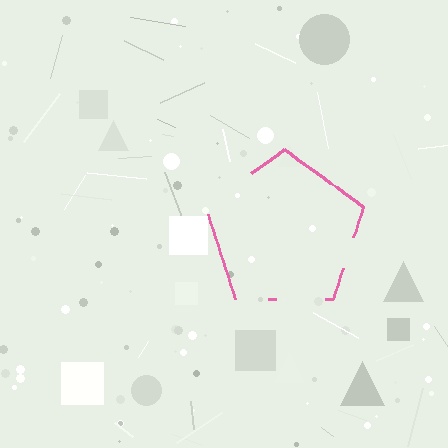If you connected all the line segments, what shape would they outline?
They would outline a pentagon.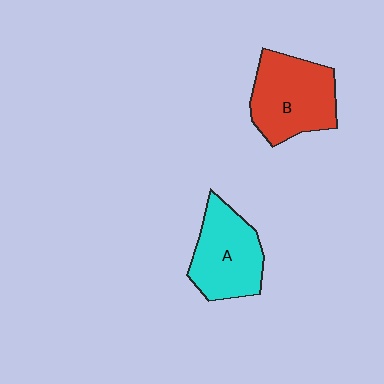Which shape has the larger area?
Shape B (red).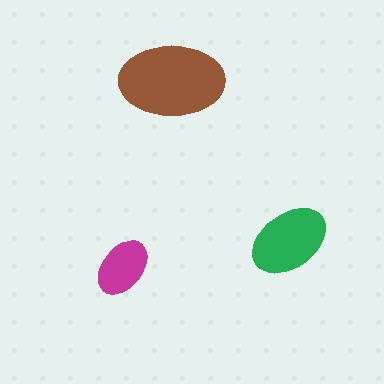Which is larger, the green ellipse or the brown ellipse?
The brown one.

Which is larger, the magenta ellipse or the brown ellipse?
The brown one.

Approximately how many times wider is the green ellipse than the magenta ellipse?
About 1.5 times wider.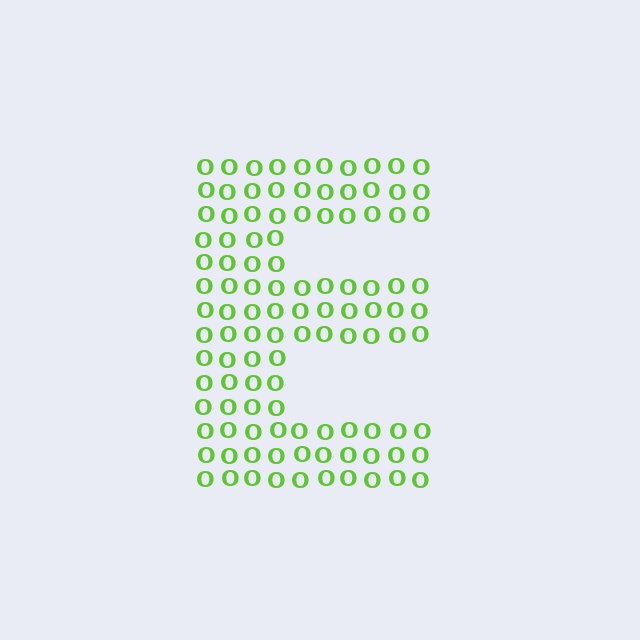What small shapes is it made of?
It is made of small letter O's.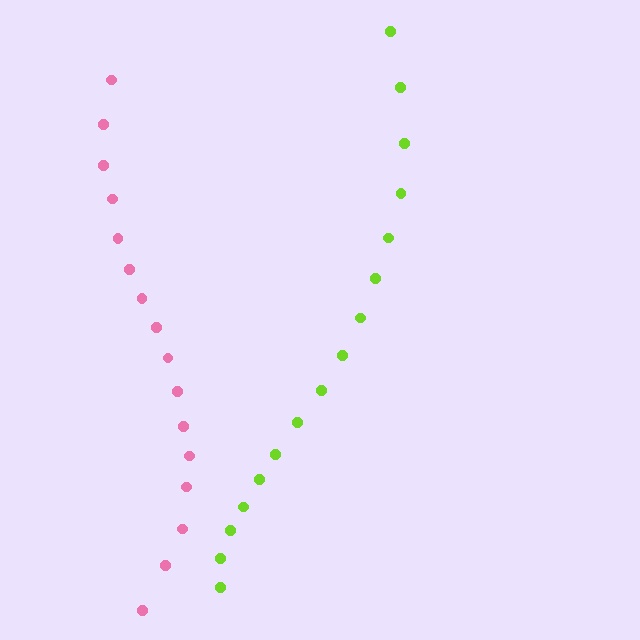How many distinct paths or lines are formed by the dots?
There are 2 distinct paths.